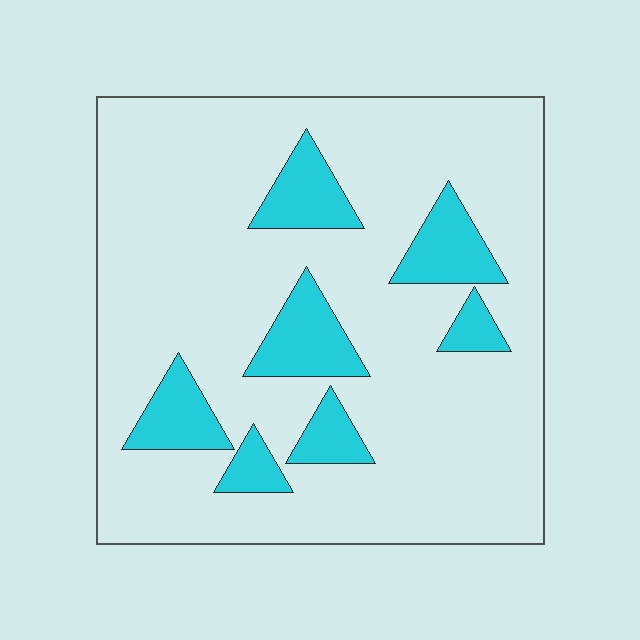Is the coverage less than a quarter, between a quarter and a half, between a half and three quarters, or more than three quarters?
Less than a quarter.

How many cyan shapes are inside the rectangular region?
7.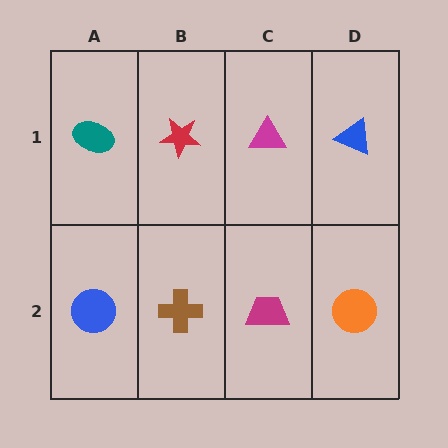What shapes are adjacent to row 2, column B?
A red star (row 1, column B), a blue circle (row 2, column A), a magenta trapezoid (row 2, column C).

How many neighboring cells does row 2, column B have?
3.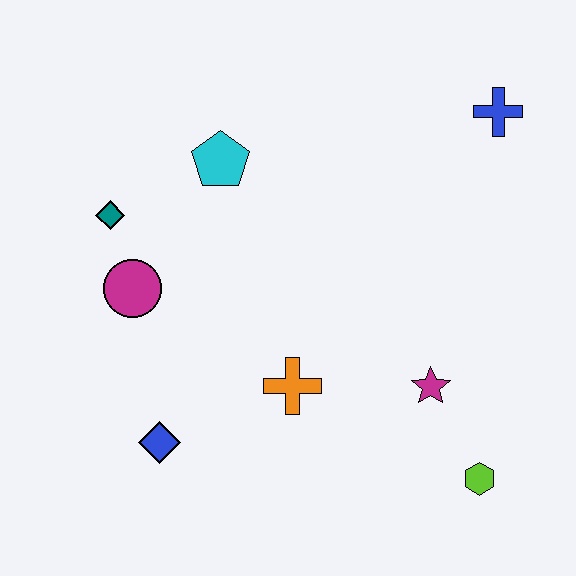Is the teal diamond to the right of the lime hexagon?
No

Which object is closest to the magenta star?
The lime hexagon is closest to the magenta star.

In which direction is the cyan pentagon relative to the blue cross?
The cyan pentagon is to the left of the blue cross.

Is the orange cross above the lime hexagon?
Yes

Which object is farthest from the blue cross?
The blue diamond is farthest from the blue cross.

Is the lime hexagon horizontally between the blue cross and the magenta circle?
Yes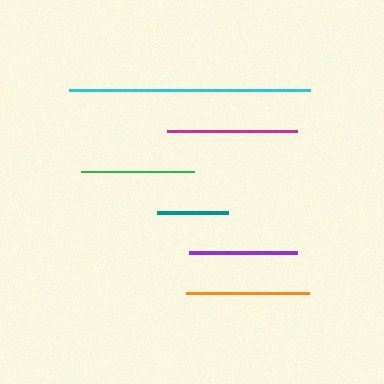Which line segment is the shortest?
The teal line is the shortest at approximately 71 pixels.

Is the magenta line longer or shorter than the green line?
The magenta line is longer than the green line.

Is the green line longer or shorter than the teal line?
The green line is longer than the teal line.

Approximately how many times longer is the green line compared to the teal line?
The green line is approximately 1.6 times the length of the teal line.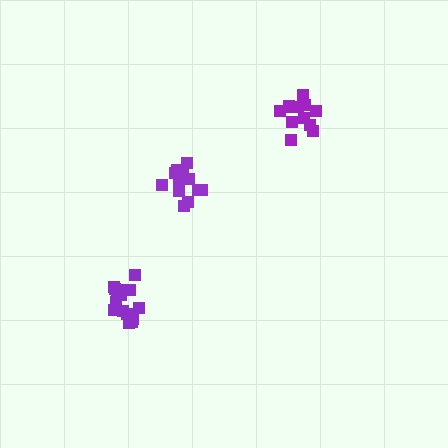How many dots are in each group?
Group 1: 13 dots, Group 2: 15 dots, Group 3: 12 dots (40 total).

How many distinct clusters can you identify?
There are 3 distinct clusters.